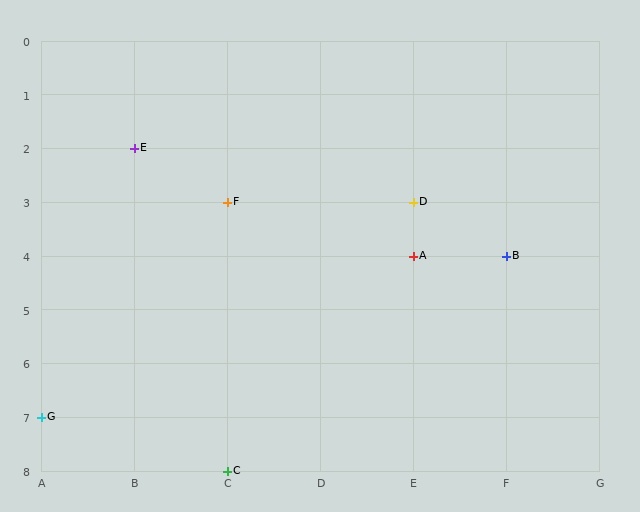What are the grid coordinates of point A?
Point A is at grid coordinates (E, 4).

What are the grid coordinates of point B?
Point B is at grid coordinates (F, 4).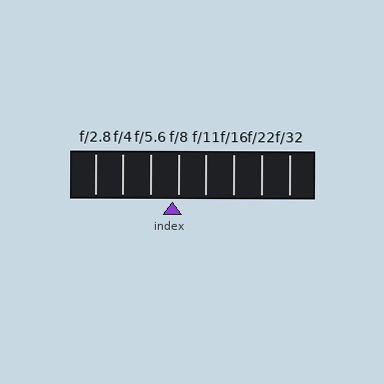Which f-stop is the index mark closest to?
The index mark is closest to f/8.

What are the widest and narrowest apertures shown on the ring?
The widest aperture shown is f/2.8 and the narrowest is f/32.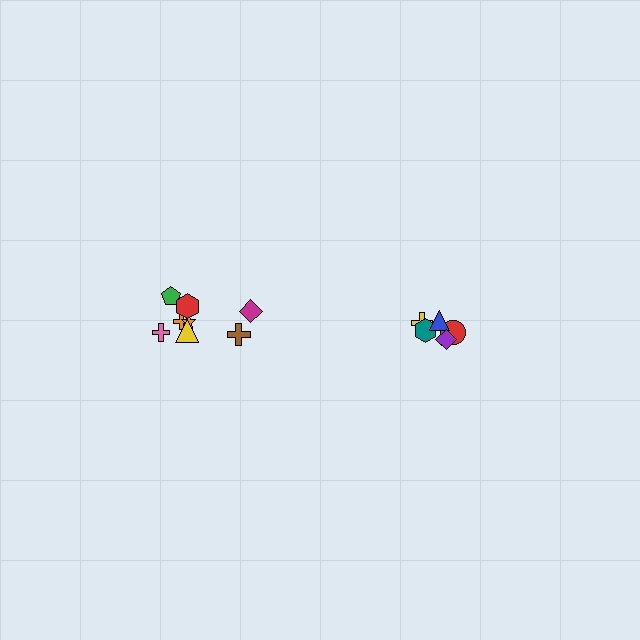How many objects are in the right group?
There are 6 objects.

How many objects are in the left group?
There are 8 objects.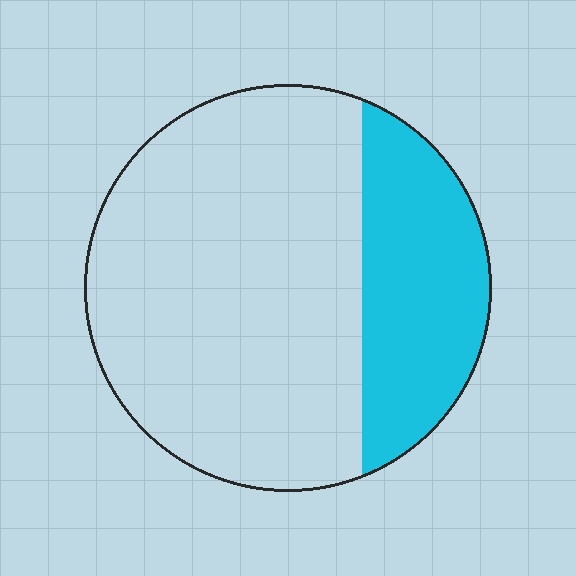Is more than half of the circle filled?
No.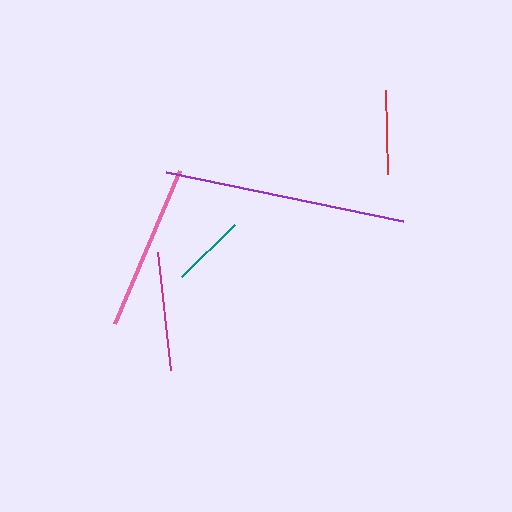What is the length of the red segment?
The red segment is approximately 84 pixels long.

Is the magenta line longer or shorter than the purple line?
The purple line is longer than the magenta line.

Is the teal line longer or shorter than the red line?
The red line is longer than the teal line.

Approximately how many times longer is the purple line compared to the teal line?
The purple line is approximately 3.3 times the length of the teal line.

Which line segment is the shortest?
The teal line is the shortest at approximately 74 pixels.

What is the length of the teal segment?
The teal segment is approximately 74 pixels long.